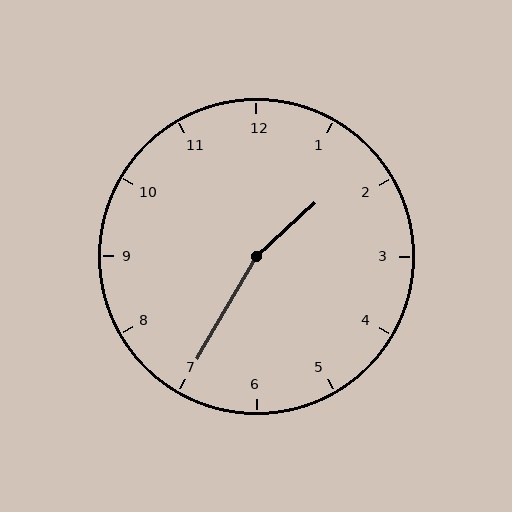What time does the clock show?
1:35.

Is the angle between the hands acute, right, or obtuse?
It is obtuse.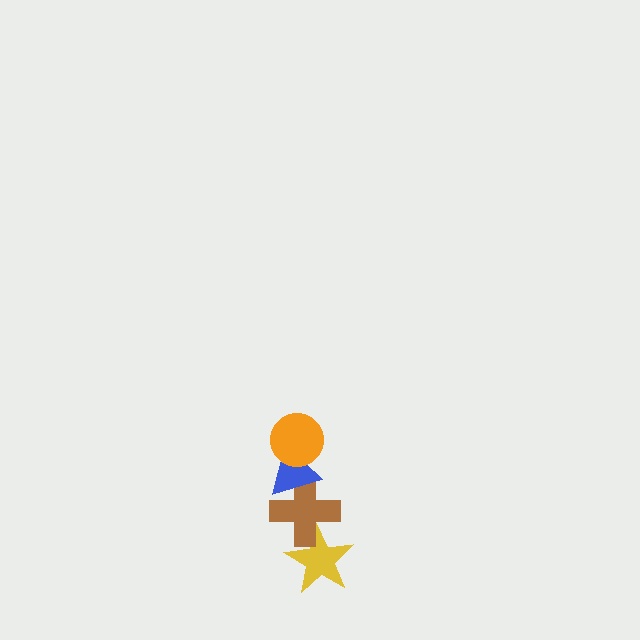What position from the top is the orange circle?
The orange circle is 1st from the top.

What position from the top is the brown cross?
The brown cross is 3rd from the top.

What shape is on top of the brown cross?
The blue triangle is on top of the brown cross.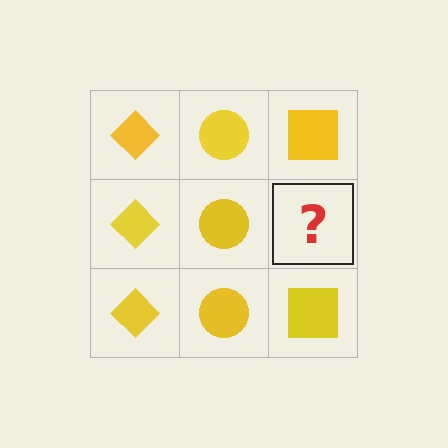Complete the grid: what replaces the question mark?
The question mark should be replaced with a yellow square.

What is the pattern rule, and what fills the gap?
The rule is that each column has a consistent shape. The gap should be filled with a yellow square.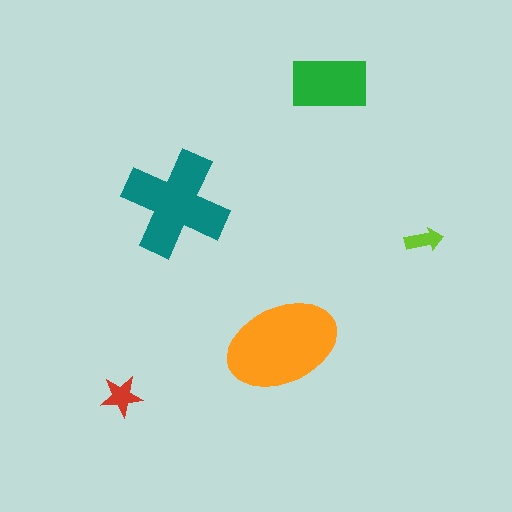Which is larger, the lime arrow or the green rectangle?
The green rectangle.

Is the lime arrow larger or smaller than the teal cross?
Smaller.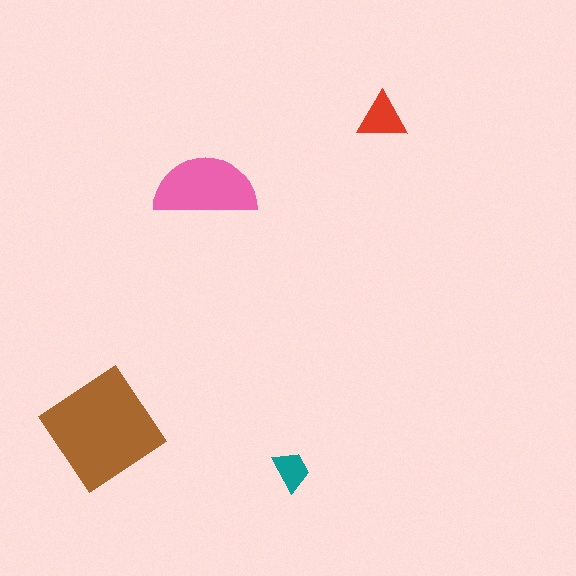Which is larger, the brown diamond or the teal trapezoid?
The brown diamond.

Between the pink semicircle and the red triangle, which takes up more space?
The pink semicircle.